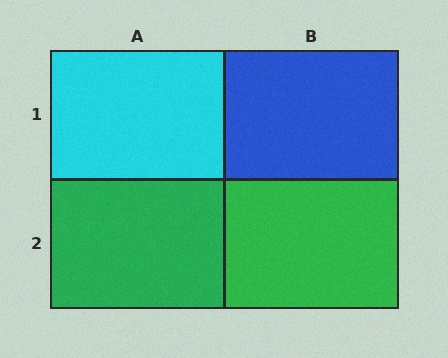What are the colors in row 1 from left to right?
Cyan, blue.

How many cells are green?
2 cells are green.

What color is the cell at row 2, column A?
Green.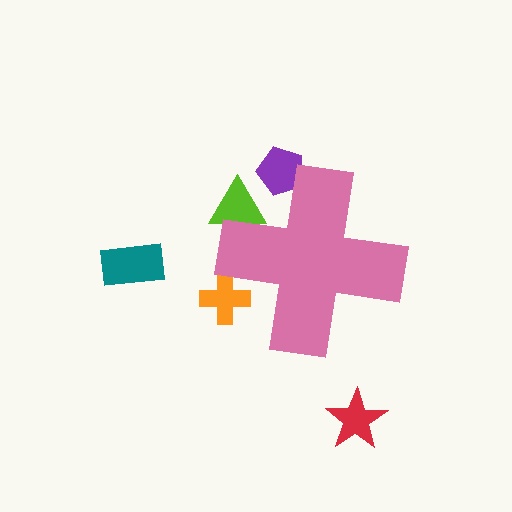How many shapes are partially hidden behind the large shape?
3 shapes are partially hidden.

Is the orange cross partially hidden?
Yes, the orange cross is partially hidden behind the pink cross.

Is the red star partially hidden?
No, the red star is fully visible.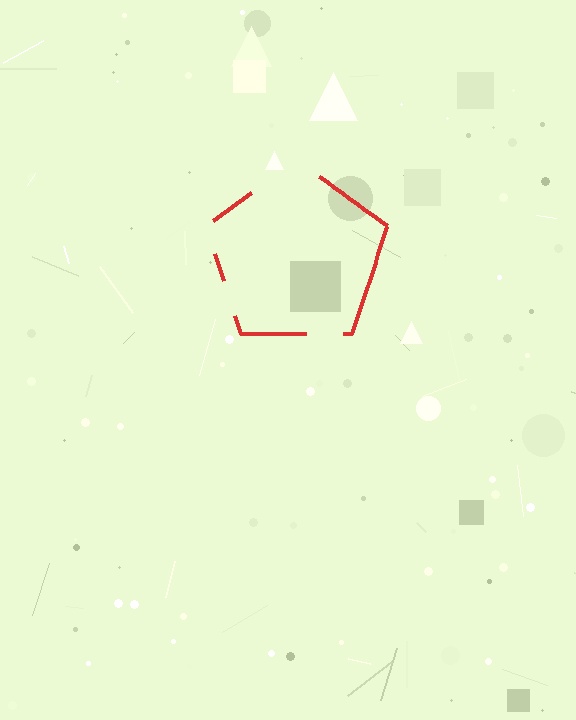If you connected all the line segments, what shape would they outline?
They would outline a pentagon.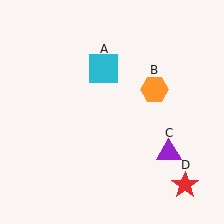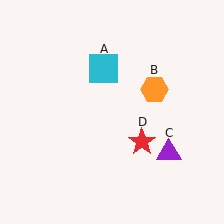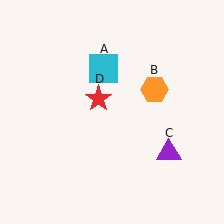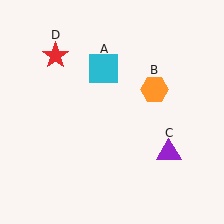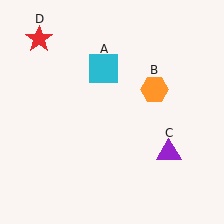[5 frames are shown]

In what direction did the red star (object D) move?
The red star (object D) moved up and to the left.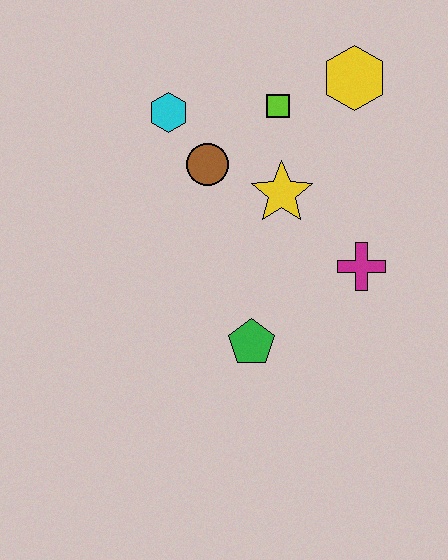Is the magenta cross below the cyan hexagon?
Yes